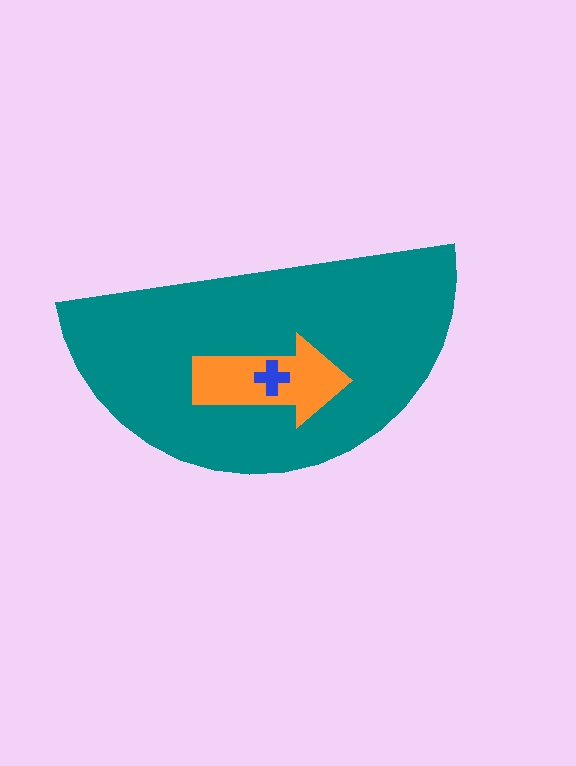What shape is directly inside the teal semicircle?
The orange arrow.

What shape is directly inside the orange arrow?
The blue cross.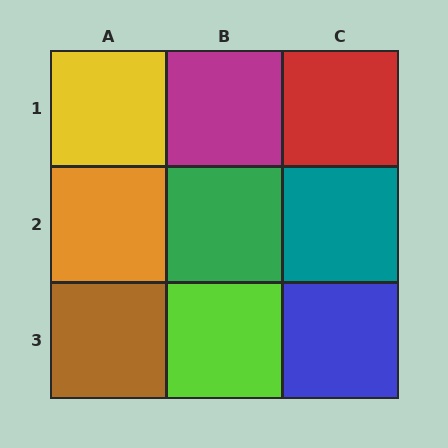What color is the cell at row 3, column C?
Blue.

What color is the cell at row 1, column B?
Magenta.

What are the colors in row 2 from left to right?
Orange, green, teal.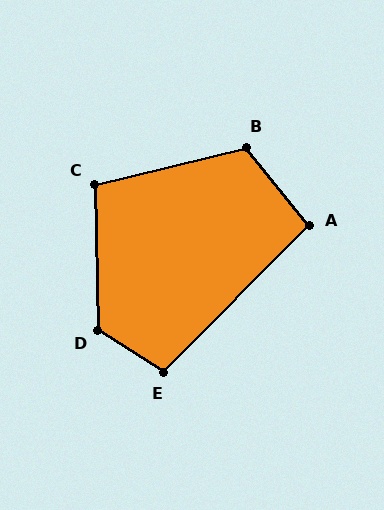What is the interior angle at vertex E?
Approximately 102 degrees (obtuse).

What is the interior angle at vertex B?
Approximately 115 degrees (obtuse).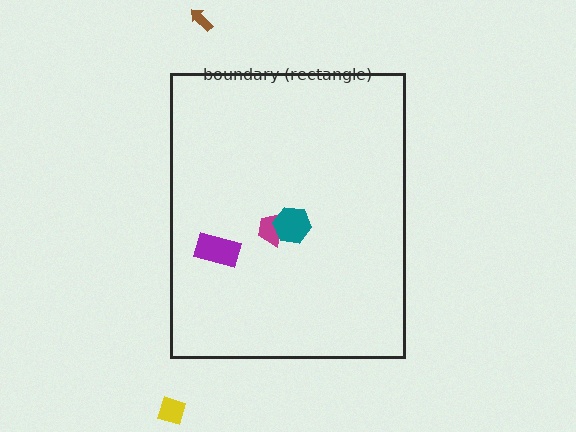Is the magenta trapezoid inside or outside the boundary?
Inside.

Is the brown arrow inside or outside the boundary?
Outside.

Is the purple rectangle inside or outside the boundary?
Inside.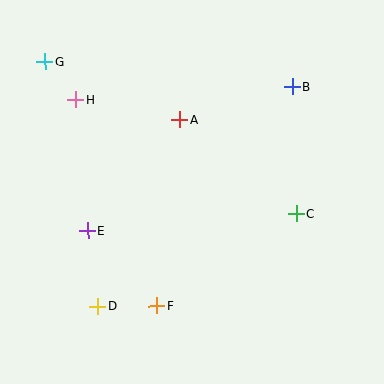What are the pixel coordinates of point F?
Point F is at (157, 306).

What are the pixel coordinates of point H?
Point H is at (75, 100).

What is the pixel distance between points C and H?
The distance between C and H is 249 pixels.